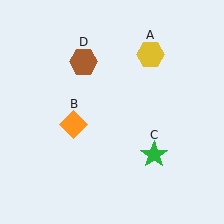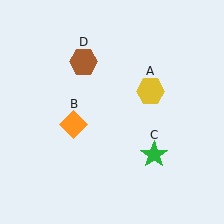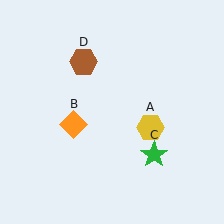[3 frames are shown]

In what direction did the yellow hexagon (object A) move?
The yellow hexagon (object A) moved down.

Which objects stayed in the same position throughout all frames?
Orange diamond (object B) and green star (object C) and brown hexagon (object D) remained stationary.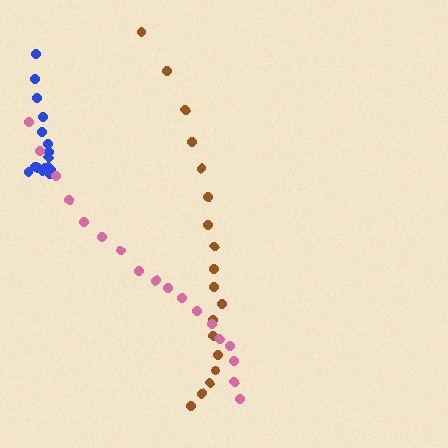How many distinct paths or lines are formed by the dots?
There are 3 distinct paths.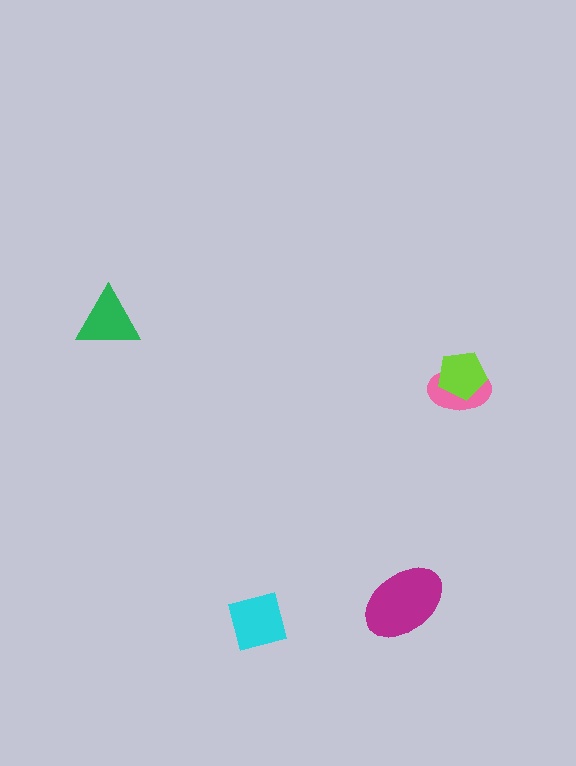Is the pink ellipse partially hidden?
Yes, it is partially covered by another shape.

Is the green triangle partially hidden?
No, no other shape covers it.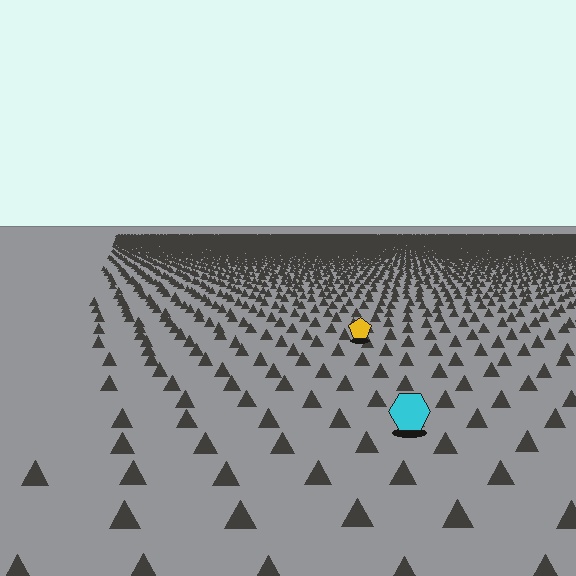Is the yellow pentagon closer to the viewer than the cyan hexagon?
No. The cyan hexagon is closer — you can tell from the texture gradient: the ground texture is coarser near it.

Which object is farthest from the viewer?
The yellow pentagon is farthest from the viewer. It appears smaller and the ground texture around it is denser.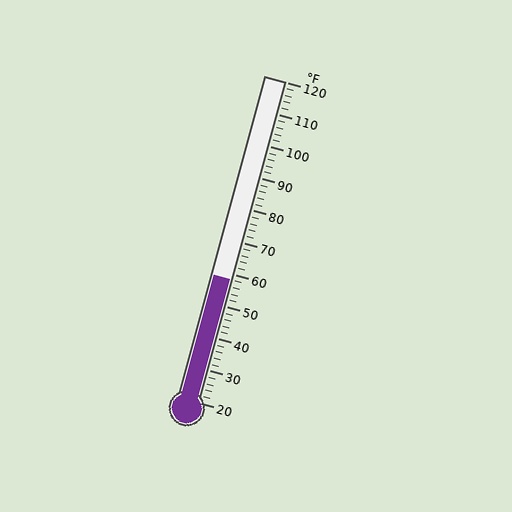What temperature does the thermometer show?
The thermometer shows approximately 58°F.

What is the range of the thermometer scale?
The thermometer scale ranges from 20°F to 120°F.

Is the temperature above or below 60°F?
The temperature is below 60°F.